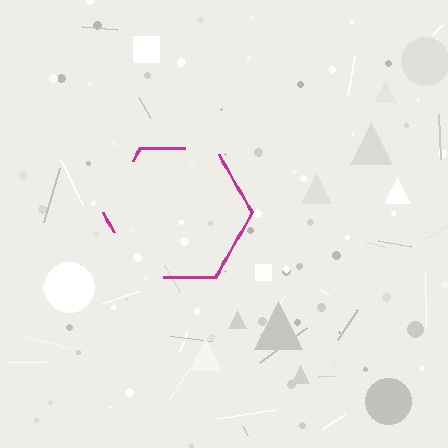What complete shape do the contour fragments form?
The contour fragments form a hexagon.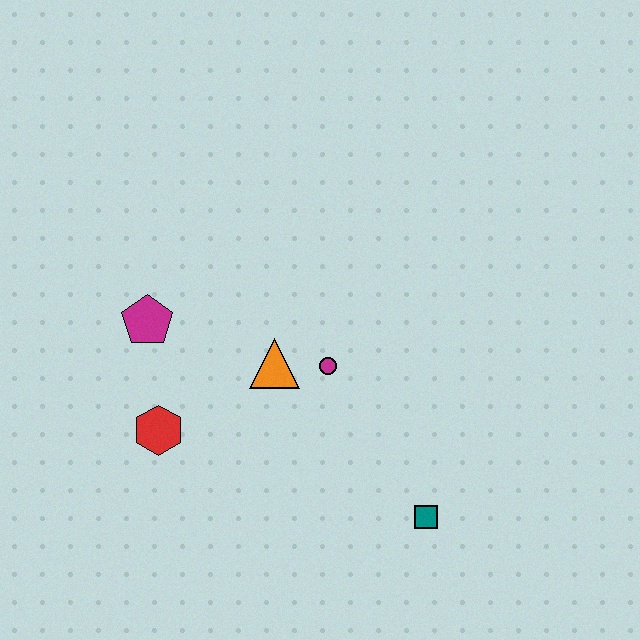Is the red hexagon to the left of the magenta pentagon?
No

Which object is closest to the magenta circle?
The orange triangle is closest to the magenta circle.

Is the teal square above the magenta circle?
No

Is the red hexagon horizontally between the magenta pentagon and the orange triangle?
Yes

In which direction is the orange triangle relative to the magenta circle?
The orange triangle is to the left of the magenta circle.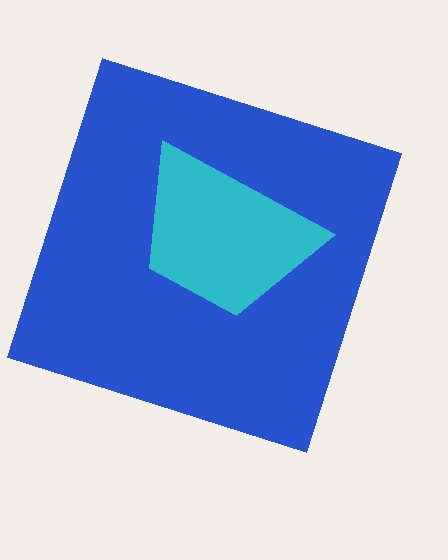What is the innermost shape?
The cyan trapezoid.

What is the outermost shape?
The blue square.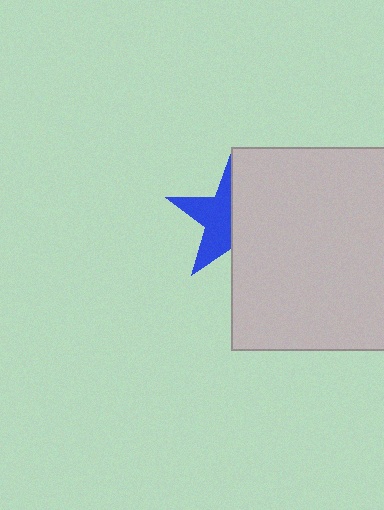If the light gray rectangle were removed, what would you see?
You would see the complete blue star.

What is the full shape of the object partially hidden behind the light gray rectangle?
The partially hidden object is a blue star.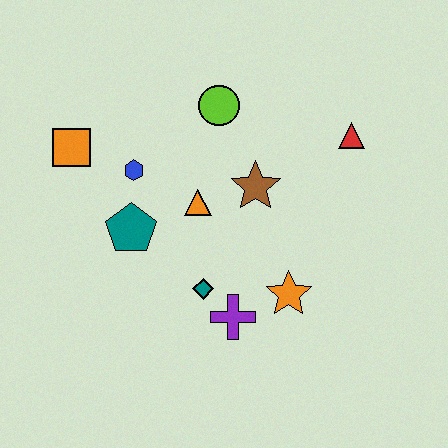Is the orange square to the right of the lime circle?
No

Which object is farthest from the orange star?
The orange square is farthest from the orange star.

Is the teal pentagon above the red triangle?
No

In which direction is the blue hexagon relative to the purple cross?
The blue hexagon is above the purple cross.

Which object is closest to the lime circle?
The brown star is closest to the lime circle.